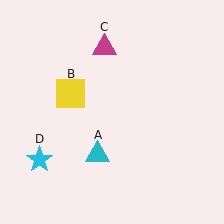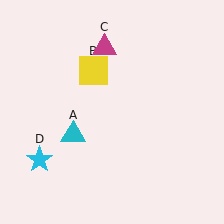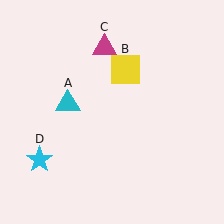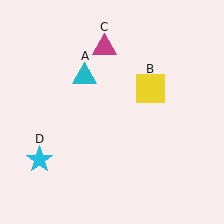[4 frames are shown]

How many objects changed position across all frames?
2 objects changed position: cyan triangle (object A), yellow square (object B).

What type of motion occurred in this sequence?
The cyan triangle (object A), yellow square (object B) rotated clockwise around the center of the scene.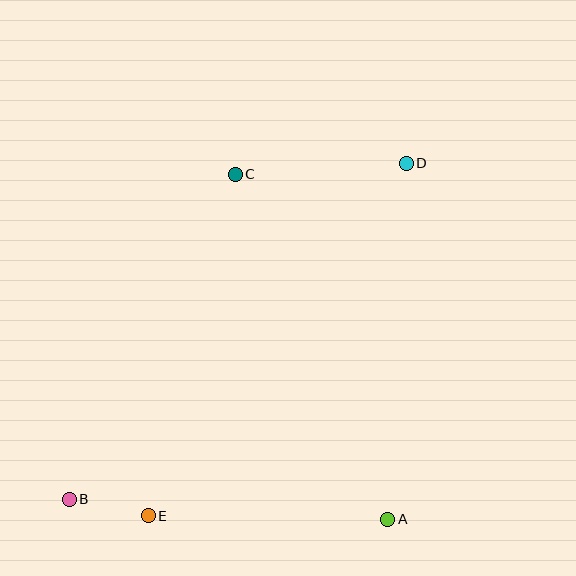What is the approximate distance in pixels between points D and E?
The distance between D and E is approximately 437 pixels.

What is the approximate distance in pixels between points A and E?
The distance between A and E is approximately 240 pixels.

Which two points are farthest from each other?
Points B and D are farthest from each other.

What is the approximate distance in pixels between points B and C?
The distance between B and C is approximately 365 pixels.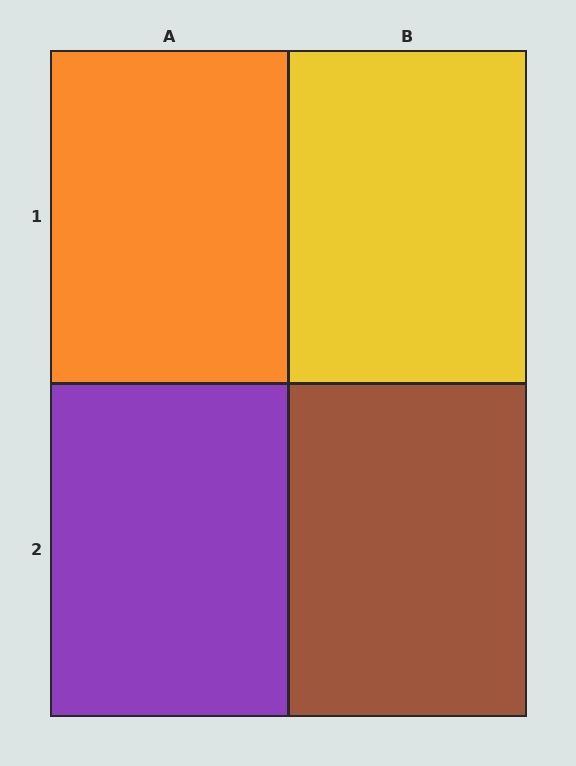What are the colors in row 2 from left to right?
Purple, brown.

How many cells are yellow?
1 cell is yellow.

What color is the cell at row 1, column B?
Yellow.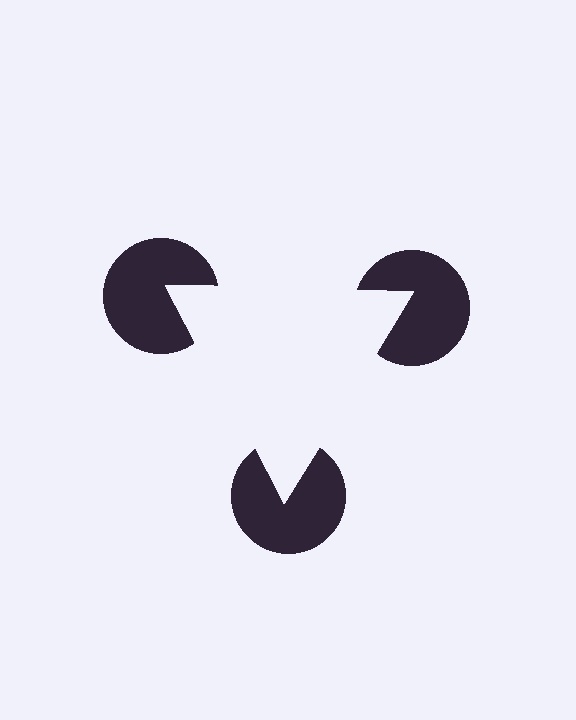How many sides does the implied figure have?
3 sides.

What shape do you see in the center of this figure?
An illusory triangle — its edges are inferred from the aligned wedge cuts in the pac-man discs, not physically drawn.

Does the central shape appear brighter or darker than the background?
It typically appears slightly brighter than the background, even though no actual brightness change is drawn.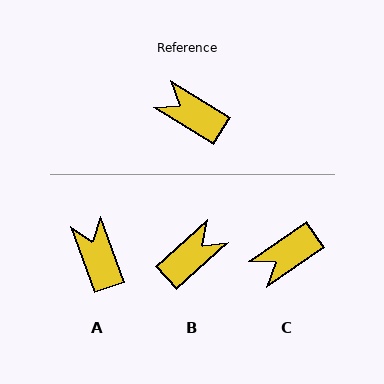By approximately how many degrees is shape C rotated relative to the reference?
Approximately 66 degrees counter-clockwise.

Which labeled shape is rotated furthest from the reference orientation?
B, about 107 degrees away.